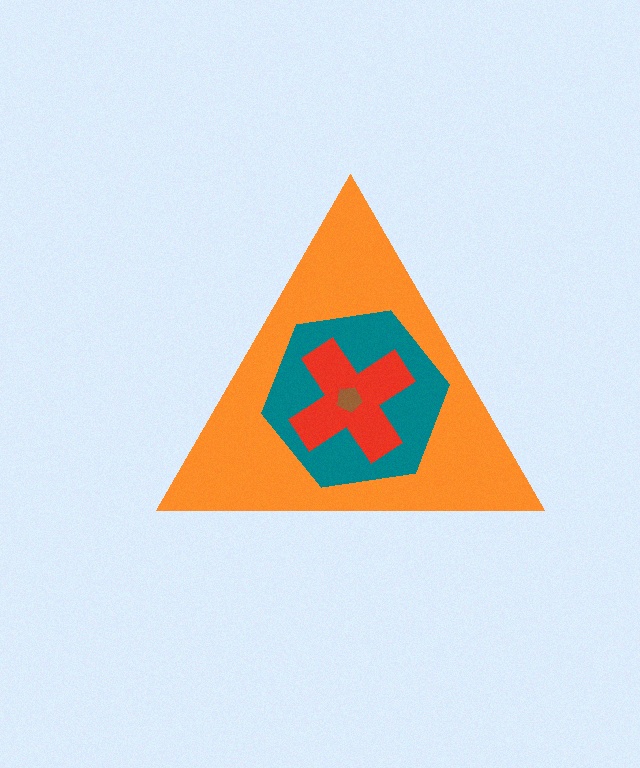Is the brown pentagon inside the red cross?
Yes.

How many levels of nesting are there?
4.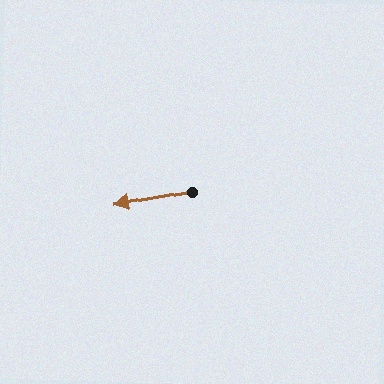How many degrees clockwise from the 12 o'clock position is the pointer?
Approximately 260 degrees.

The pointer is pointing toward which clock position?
Roughly 9 o'clock.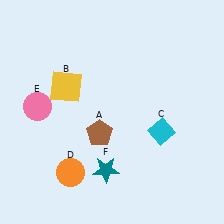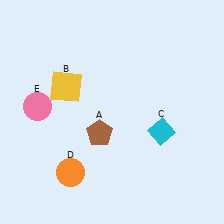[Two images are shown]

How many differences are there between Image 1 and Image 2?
There is 1 difference between the two images.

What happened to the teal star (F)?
The teal star (F) was removed in Image 2. It was in the bottom-left area of Image 1.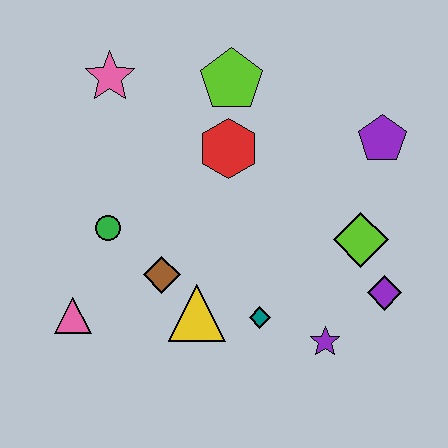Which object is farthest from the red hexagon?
The pink triangle is farthest from the red hexagon.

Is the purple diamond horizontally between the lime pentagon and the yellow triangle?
No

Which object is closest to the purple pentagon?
The lime diamond is closest to the purple pentagon.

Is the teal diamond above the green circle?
No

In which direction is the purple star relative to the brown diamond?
The purple star is to the right of the brown diamond.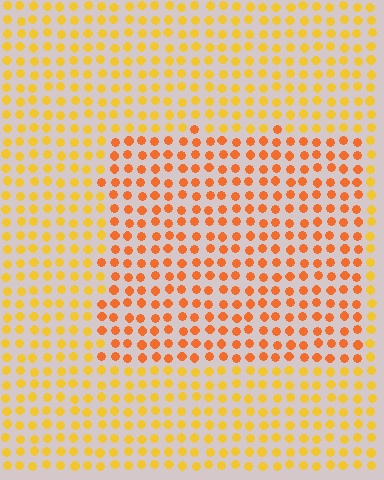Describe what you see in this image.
The image is filled with small yellow elements in a uniform arrangement. A rectangle-shaped region is visible where the elements are tinted to a slightly different hue, forming a subtle color boundary.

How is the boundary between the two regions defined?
The boundary is defined purely by a slight shift in hue (about 28 degrees). Spacing, size, and orientation are identical on both sides.